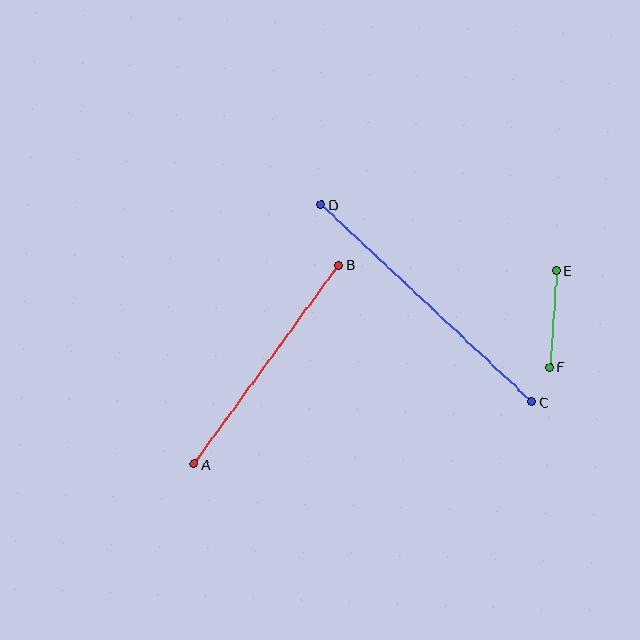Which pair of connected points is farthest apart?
Points C and D are farthest apart.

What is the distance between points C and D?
The distance is approximately 289 pixels.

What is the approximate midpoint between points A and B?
The midpoint is at approximately (266, 365) pixels.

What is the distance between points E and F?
The distance is approximately 96 pixels.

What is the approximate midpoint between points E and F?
The midpoint is at approximately (553, 319) pixels.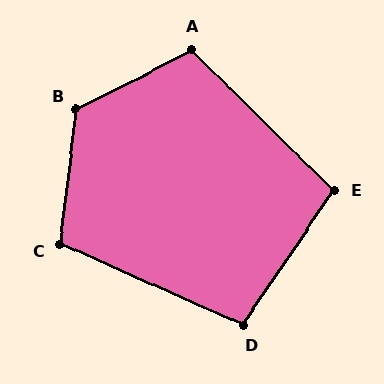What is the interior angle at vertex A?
Approximately 108 degrees (obtuse).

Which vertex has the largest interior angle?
B, at approximately 124 degrees.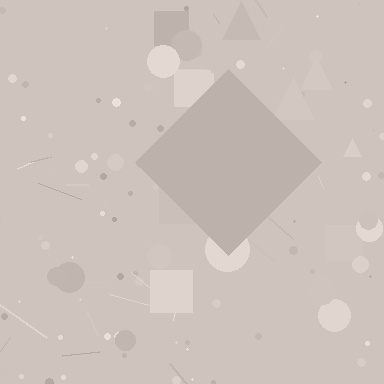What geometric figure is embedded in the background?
A diamond is embedded in the background.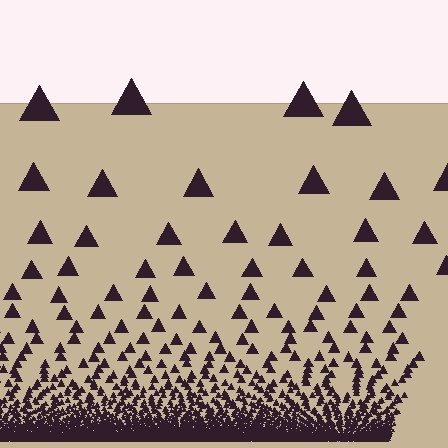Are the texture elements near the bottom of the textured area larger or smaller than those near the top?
Smaller. The gradient is inverted — elements near the bottom are smaller and denser.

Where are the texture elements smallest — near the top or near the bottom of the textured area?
Near the bottom.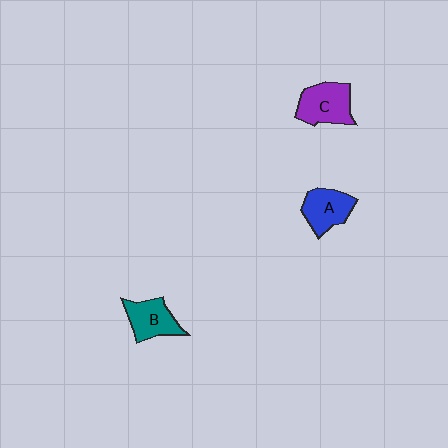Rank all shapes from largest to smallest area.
From largest to smallest: C (purple), A (blue), B (teal).